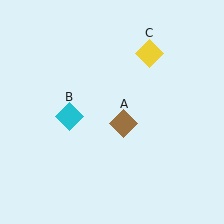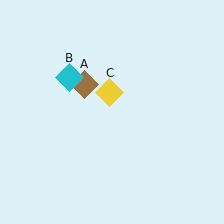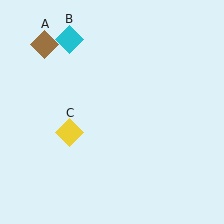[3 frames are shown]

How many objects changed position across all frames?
3 objects changed position: brown diamond (object A), cyan diamond (object B), yellow diamond (object C).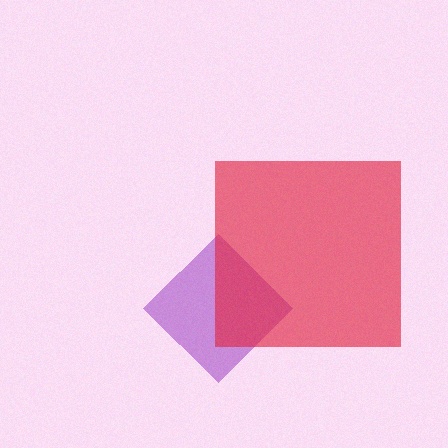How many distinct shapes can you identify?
There are 2 distinct shapes: a purple diamond, a red square.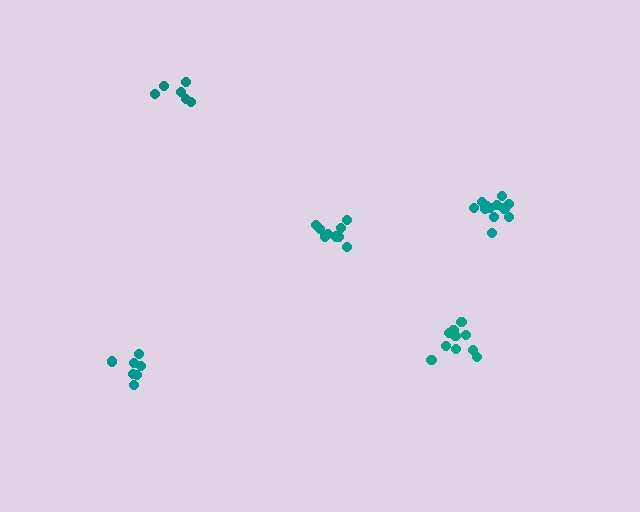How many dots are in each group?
Group 1: 12 dots, Group 2: 11 dots, Group 3: 10 dots, Group 4: 7 dots, Group 5: 6 dots (46 total).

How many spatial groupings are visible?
There are 5 spatial groupings.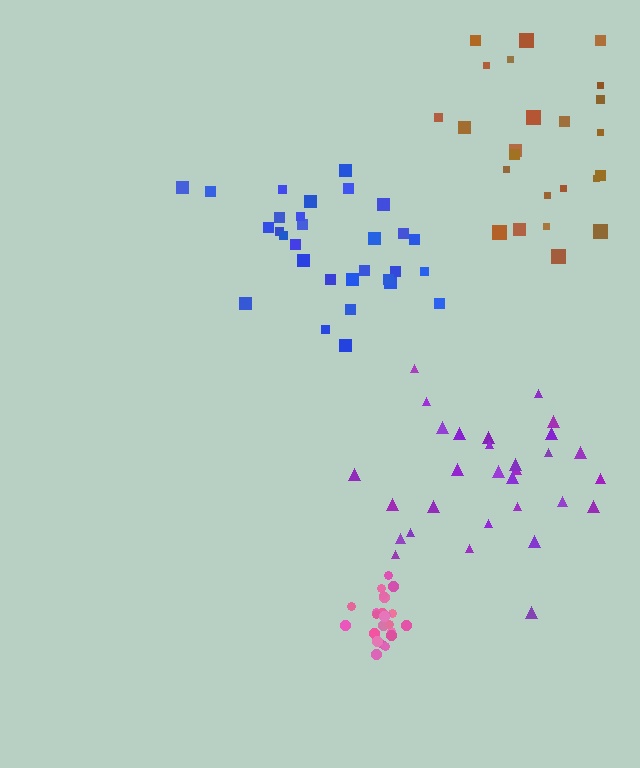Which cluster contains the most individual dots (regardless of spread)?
Purple (30).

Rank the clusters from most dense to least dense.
pink, blue, purple, brown.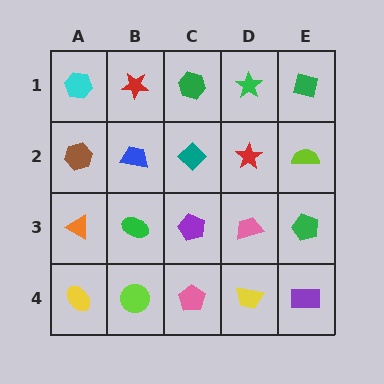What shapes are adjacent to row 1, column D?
A red star (row 2, column D), a green hexagon (row 1, column C), a green square (row 1, column E).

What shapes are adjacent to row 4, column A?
An orange triangle (row 3, column A), a lime circle (row 4, column B).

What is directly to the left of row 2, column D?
A teal diamond.